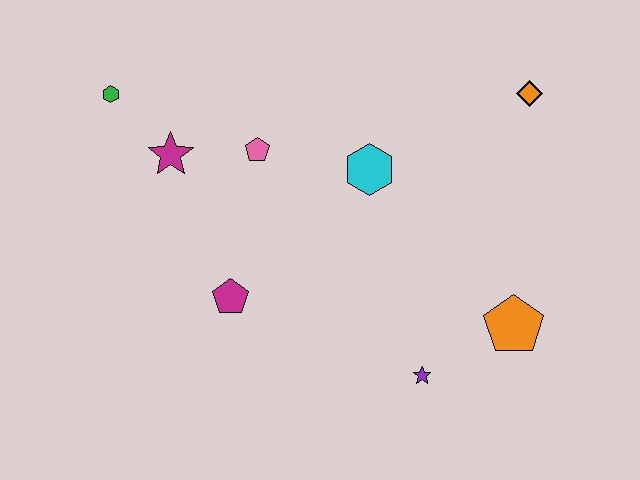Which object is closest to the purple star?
The orange pentagon is closest to the purple star.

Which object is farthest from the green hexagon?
The orange pentagon is farthest from the green hexagon.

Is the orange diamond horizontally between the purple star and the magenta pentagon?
No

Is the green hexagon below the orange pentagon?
No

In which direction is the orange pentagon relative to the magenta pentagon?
The orange pentagon is to the right of the magenta pentagon.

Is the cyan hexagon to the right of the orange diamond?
No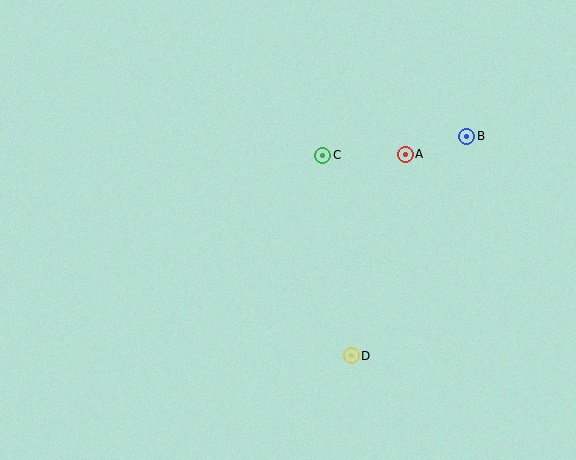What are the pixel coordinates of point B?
Point B is at (467, 136).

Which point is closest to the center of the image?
Point C at (323, 155) is closest to the center.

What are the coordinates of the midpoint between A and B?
The midpoint between A and B is at (436, 145).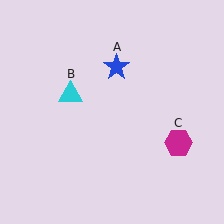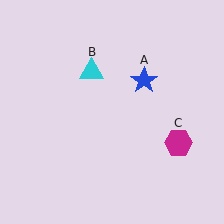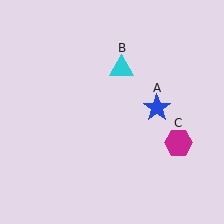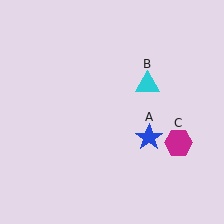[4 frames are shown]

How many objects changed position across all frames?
2 objects changed position: blue star (object A), cyan triangle (object B).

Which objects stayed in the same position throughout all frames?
Magenta hexagon (object C) remained stationary.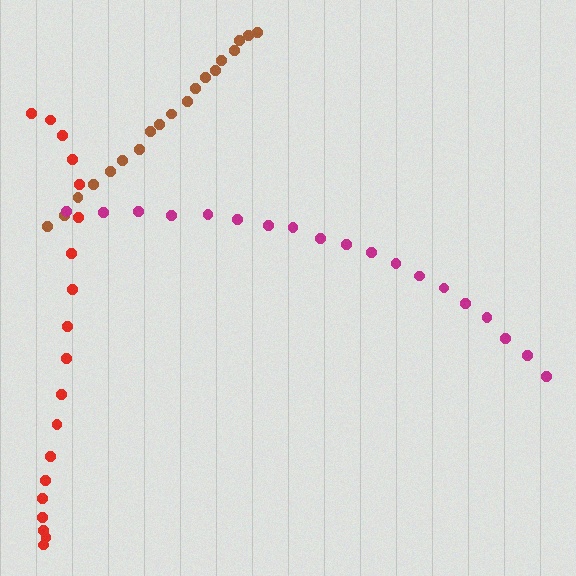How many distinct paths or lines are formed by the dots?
There are 3 distinct paths.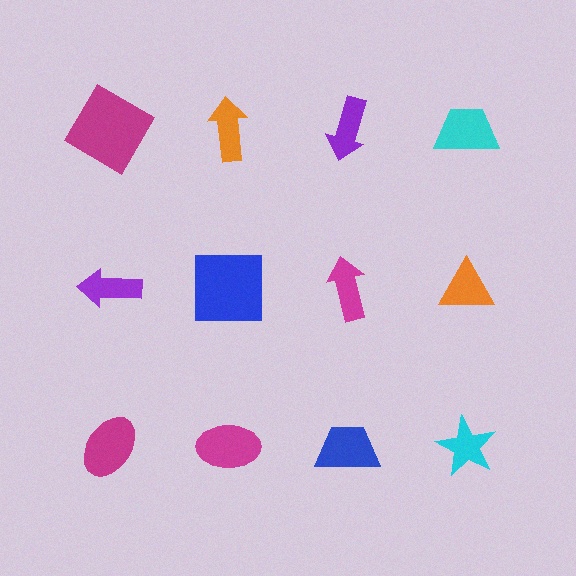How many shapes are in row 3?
4 shapes.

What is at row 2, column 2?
A blue square.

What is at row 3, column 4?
A cyan star.